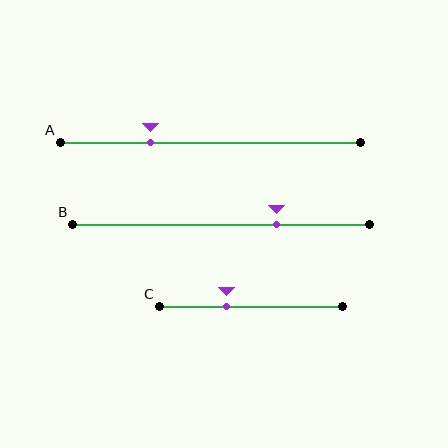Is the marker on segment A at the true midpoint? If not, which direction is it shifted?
No, the marker on segment A is shifted to the left by about 20% of the segment length.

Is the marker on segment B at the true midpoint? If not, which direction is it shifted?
No, the marker on segment B is shifted to the right by about 19% of the segment length.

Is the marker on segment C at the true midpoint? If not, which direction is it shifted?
No, the marker on segment C is shifted to the left by about 13% of the segment length.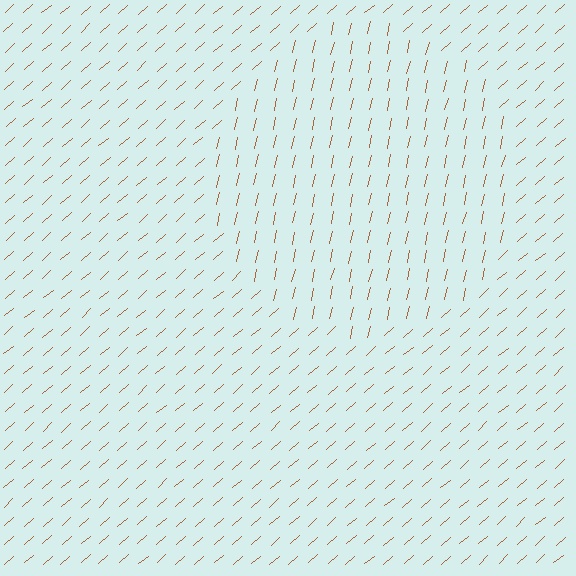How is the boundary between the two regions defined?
The boundary is defined purely by a change in line orientation (approximately 36 degrees difference). All lines are the same color and thickness.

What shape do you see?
I see a circle.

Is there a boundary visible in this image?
Yes, there is a texture boundary formed by a change in line orientation.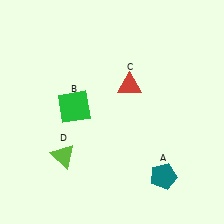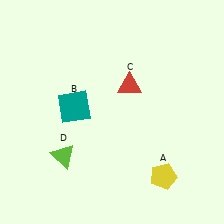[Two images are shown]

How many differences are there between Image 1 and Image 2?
There are 2 differences between the two images.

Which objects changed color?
A changed from teal to yellow. B changed from green to teal.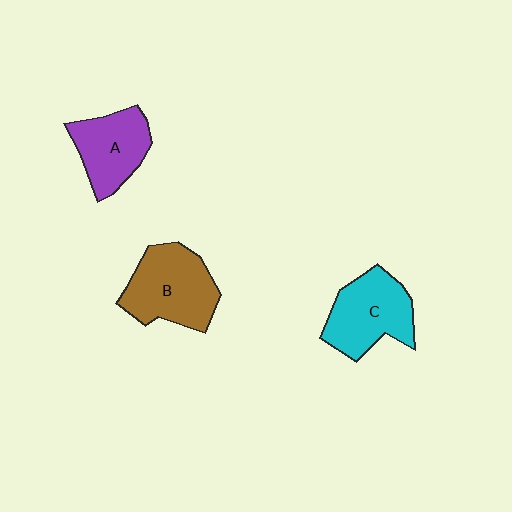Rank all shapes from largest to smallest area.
From largest to smallest: B (brown), C (cyan), A (purple).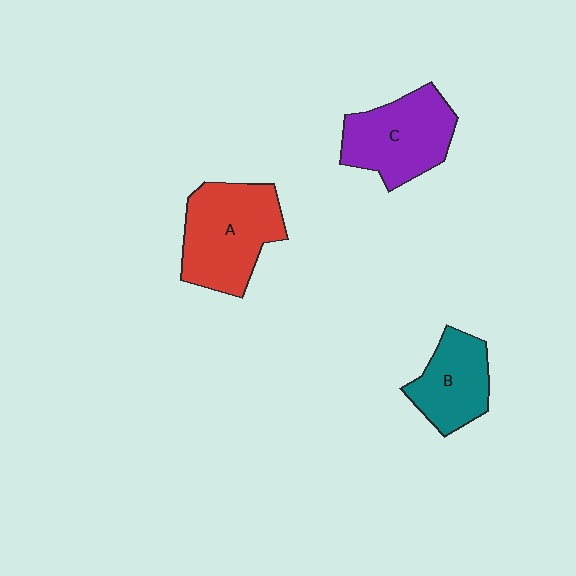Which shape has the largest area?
Shape A (red).